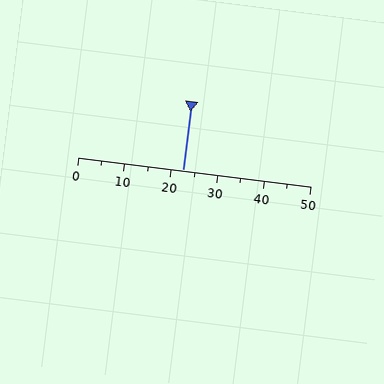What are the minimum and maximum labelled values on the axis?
The axis runs from 0 to 50.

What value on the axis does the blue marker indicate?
The marker indicates approximately 22.5.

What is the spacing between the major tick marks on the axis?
The major ticks are spaced 10 apart.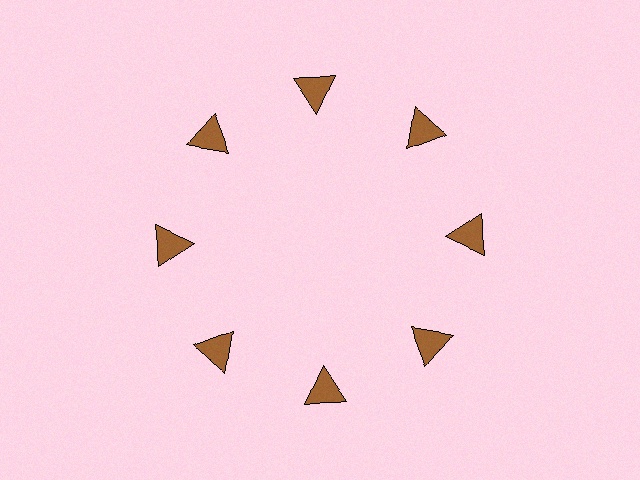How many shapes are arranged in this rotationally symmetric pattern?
There are 8 shapes, arranged in 8 groups of 1.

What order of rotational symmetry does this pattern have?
This pattern has 8-fold rotational symmetry.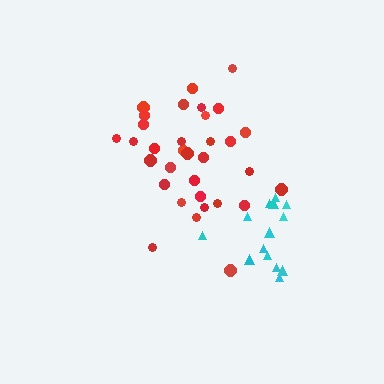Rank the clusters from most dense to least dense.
red, cyan.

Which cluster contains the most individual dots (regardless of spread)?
Red (33).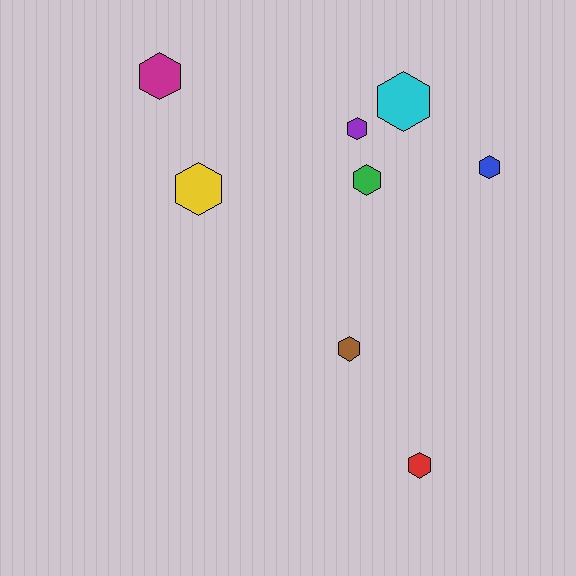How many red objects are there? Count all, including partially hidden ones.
There is 1 red object.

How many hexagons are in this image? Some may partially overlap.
There are 8 hexagons.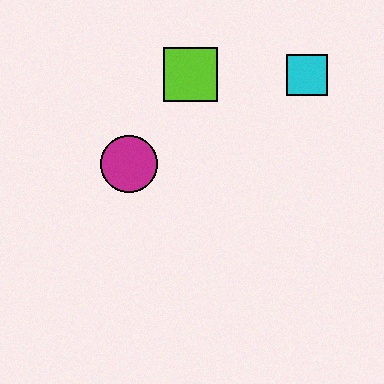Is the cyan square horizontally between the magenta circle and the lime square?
No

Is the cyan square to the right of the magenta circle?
Yes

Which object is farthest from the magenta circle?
The cyan square is farthest from the magenta circle.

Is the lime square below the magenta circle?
No